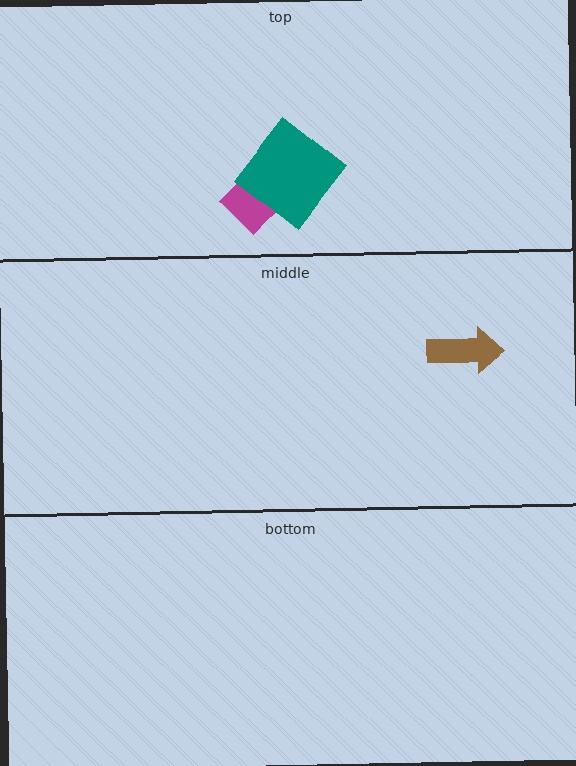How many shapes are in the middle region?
1.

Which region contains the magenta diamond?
The top region.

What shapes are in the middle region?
The brown arrow.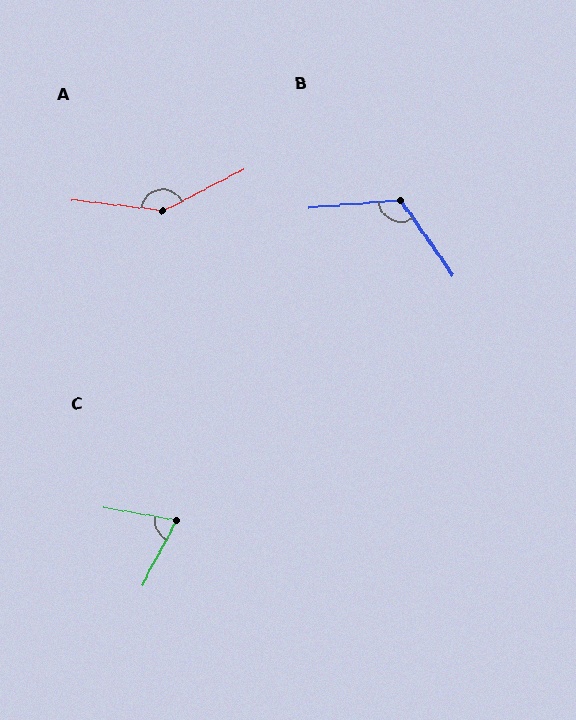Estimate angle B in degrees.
Approximately 120 degrees.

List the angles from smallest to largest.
C (72°), B (120°), A (146°).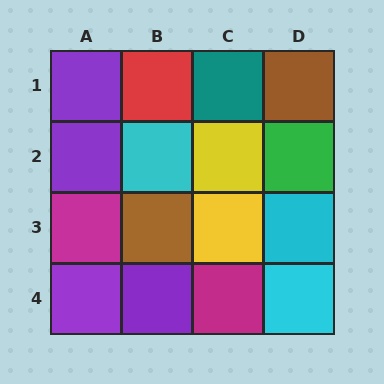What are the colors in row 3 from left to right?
Magenta, brown, yellow, cyan.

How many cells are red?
1 cell is red.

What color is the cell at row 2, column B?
Cyan.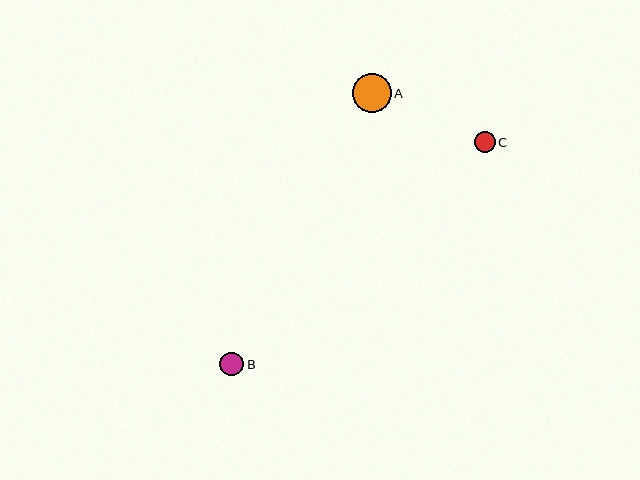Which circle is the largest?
Circle A is the largest with a size of approximately 39 pixels.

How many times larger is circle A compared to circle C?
Circle A is approximately 1.9 times the size of circle C.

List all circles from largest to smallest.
From largest to smallest: A, B, C.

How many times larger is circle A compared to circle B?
Circle A is approximately 1.6 times the size of circle B.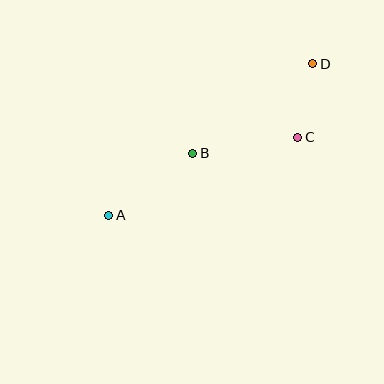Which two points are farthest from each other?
Points A and D are farthest from each other.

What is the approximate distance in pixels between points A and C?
The distance between A and C is approximately 204 pixels.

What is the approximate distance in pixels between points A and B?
The distance between A and B is approximately 104 pixels.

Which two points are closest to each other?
Points C and D are closest to each other.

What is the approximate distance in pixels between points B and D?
The distance between B and D is approximately 149 pixels.